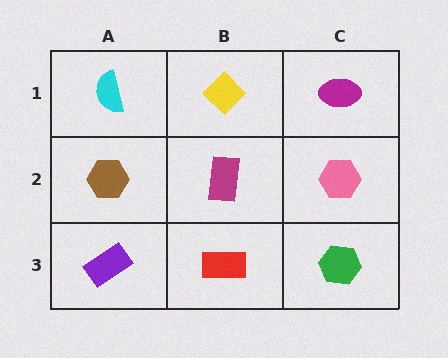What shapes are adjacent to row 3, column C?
A pink hexagon (row 2, column C), a red rectangle (row 3, column B).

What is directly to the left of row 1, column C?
A yellow diamond.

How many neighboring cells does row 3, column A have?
2.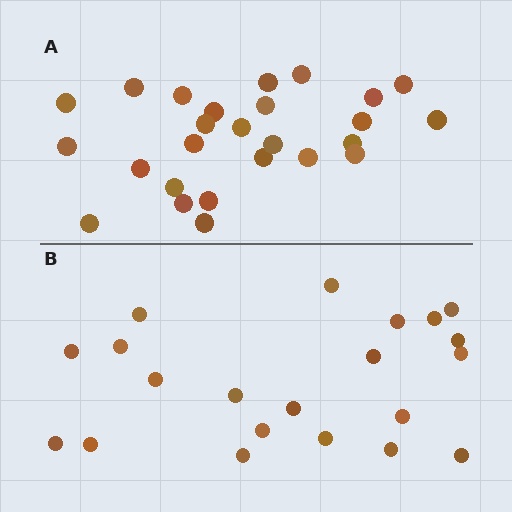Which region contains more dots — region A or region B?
Region A (the top region) has more dots.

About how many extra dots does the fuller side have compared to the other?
Region A has about 5 more dots than region B.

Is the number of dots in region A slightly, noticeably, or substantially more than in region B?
Region A has only slightly more — the two regions are fairly close. The ratio is roughly 1.2 to 1.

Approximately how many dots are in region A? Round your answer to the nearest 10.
About 30 dots. (The exact count is 26, which rounds to 30.)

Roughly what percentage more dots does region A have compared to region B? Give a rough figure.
About 25% more.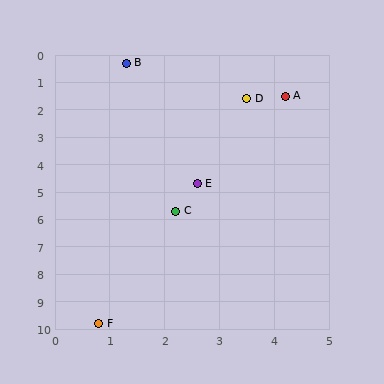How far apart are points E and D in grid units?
Points E and D are about 3.2 grid units apart.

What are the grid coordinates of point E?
Point E is at approximately (2.6, 4.7).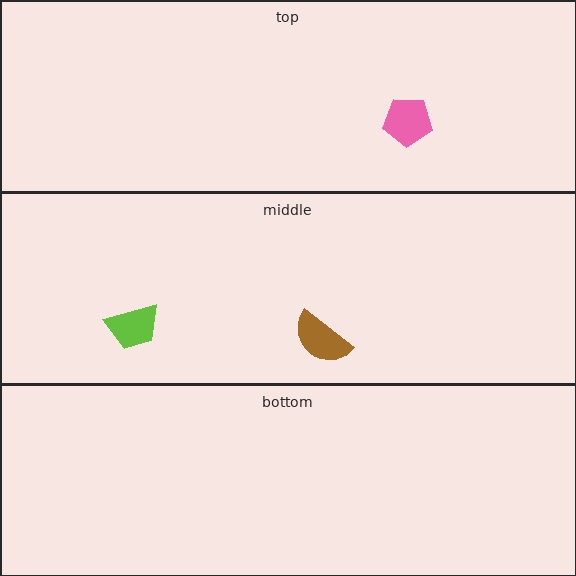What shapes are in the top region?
The pink pentagon.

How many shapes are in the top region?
1.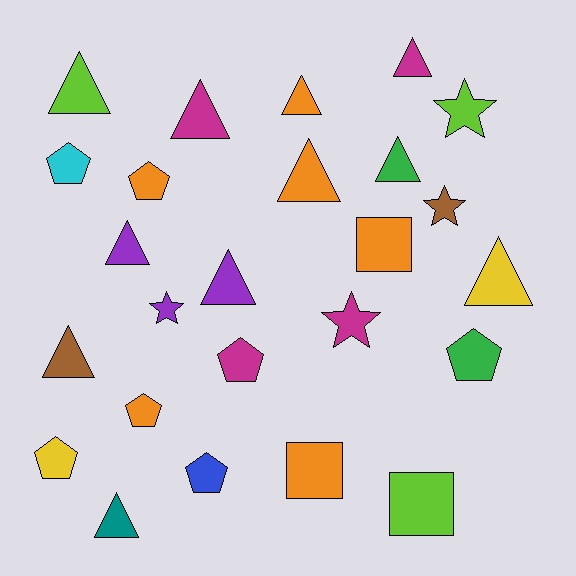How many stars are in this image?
There are 4 stars.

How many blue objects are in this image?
There is 1 blue object.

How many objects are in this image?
There are 25 objects.